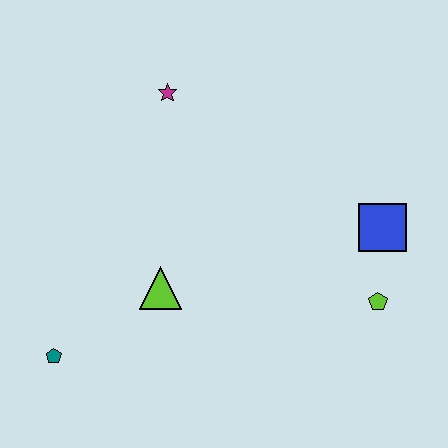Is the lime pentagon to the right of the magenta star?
Yes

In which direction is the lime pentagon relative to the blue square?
The lime pentagon is below the blue square.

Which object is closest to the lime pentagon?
The blue square is closest to the lime pentagon.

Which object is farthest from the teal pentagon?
The blue square is farthest from the teal pentagon.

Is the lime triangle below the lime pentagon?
No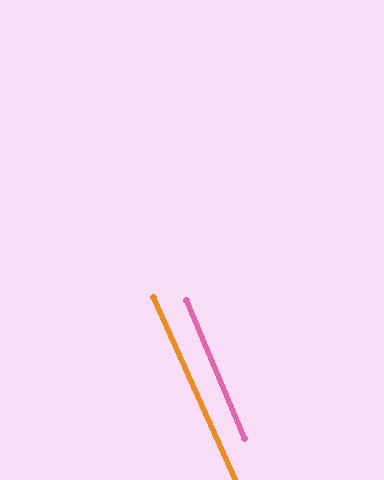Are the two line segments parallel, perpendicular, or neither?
Parallel — their directions differ by only 1.2°.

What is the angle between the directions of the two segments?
Approximately 1 degree.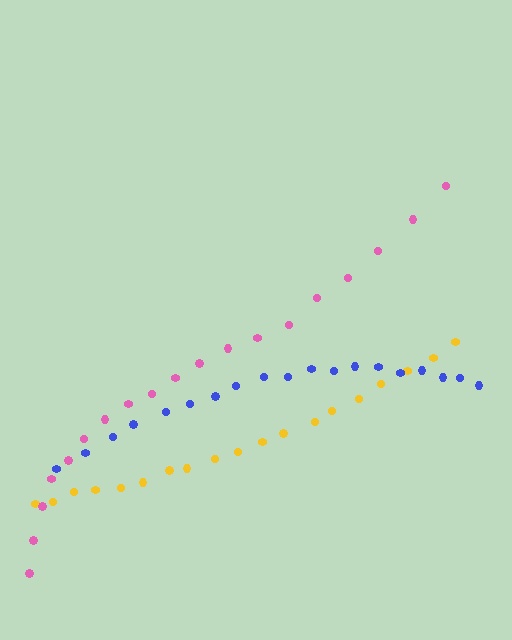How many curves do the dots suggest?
There are 3 distinct paths.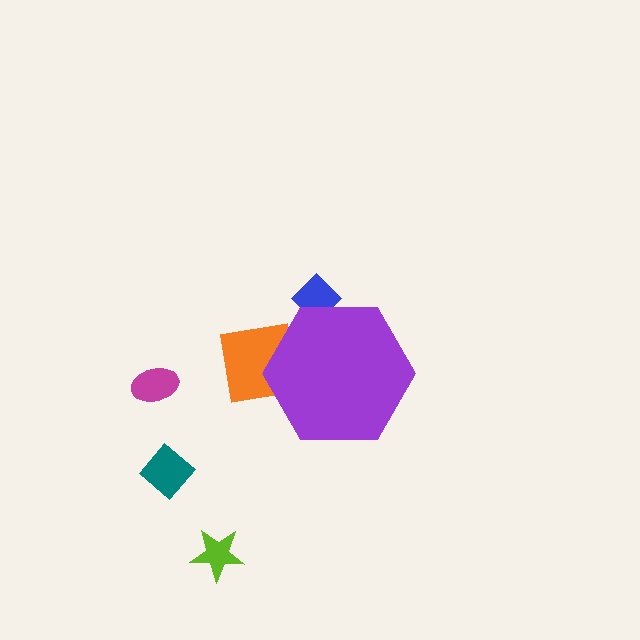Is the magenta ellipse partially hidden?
No, the magenta ellipse is fully visible.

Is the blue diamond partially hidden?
Yes, the blue diamond is partially hidden behind the purple hexagon.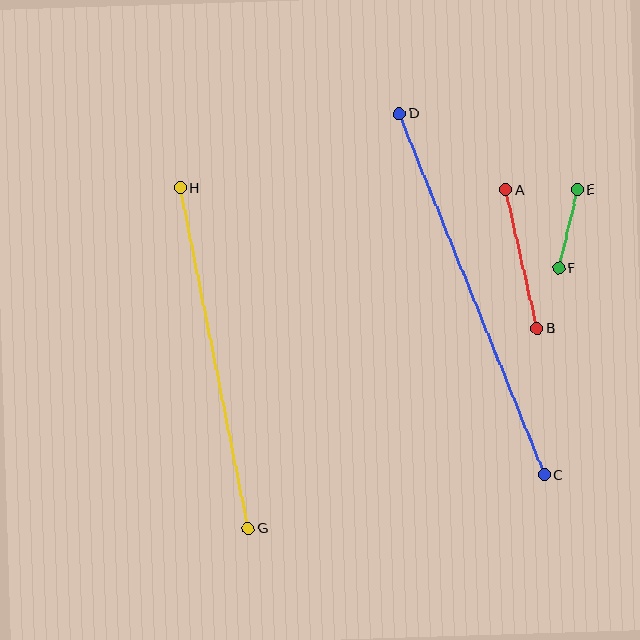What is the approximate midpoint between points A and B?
The midpoint is at approximately (521, 259) pixels.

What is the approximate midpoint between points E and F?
The midpoint is at approximately (568, 229) pixels.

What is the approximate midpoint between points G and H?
The midpoint is at approximately (214, 358) pixels.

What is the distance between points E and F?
The distance is approximately 81 pixels.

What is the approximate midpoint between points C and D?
The midpoint is at approximately (472, 294) pixels.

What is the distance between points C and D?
The distance is approximately 389 pixels.